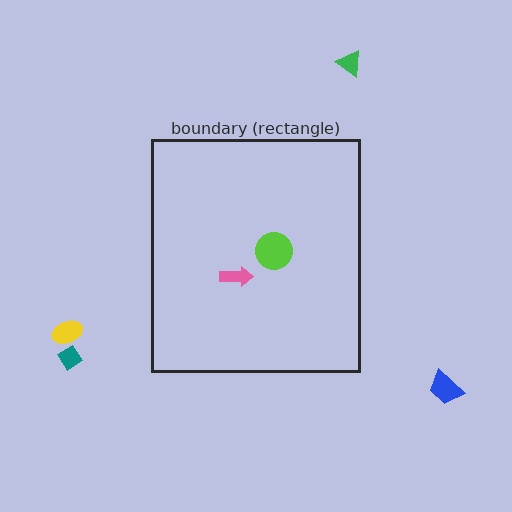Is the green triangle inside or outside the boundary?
Outside.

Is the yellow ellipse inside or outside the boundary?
Outside.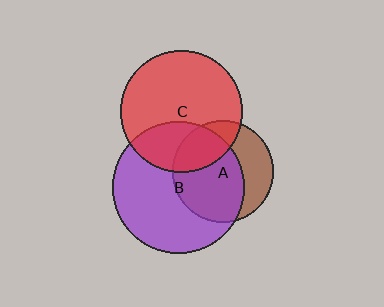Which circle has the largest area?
Circle B (purple).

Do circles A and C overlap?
Yes.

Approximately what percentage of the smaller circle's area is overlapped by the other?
Approximately 30%.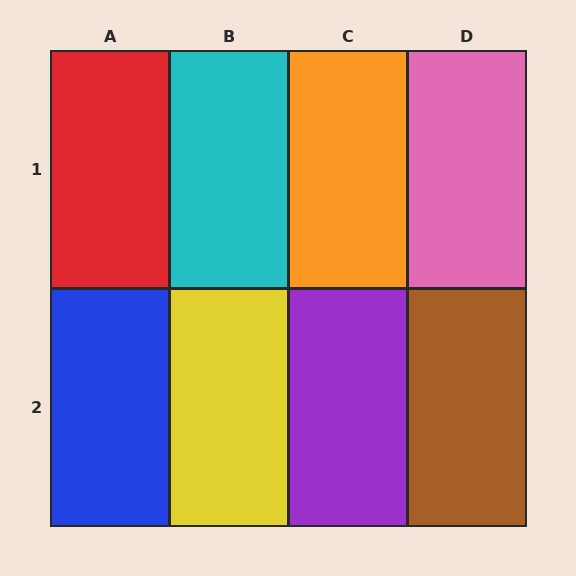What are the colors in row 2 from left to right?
Blue, yellow, purple, brown.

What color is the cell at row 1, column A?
Red.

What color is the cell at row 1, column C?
Orange.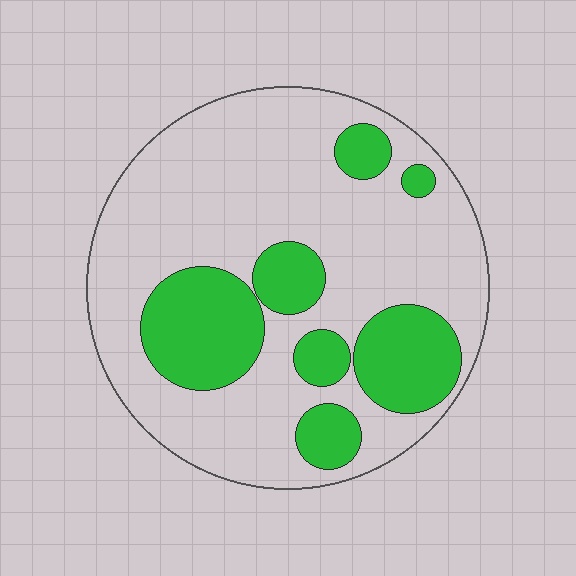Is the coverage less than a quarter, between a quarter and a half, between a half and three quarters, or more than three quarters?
Between a quarter and a half.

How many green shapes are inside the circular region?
7.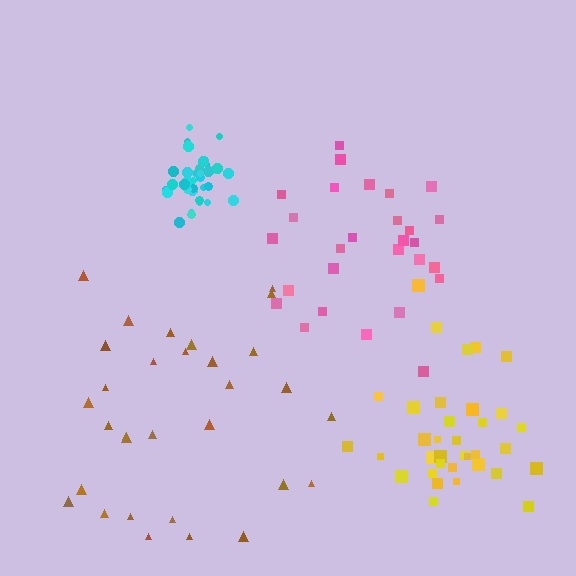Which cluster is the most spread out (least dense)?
Brown.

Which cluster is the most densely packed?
Cyan.